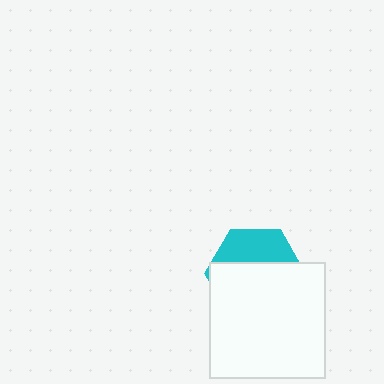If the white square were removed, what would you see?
You would see the complete cyan hexagon.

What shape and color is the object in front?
The object in front is a white square.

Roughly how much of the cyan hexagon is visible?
A small part of it is visible (roughly 34%).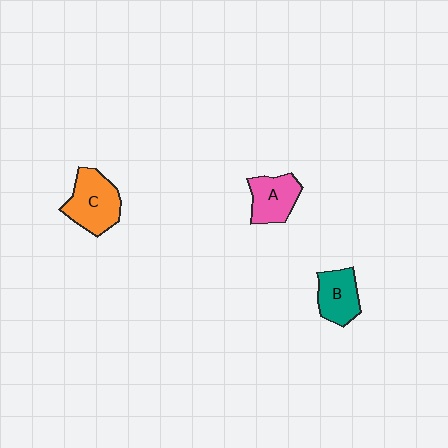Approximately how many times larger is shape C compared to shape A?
Approximately 1.3 times.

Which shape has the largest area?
Shape C (orange).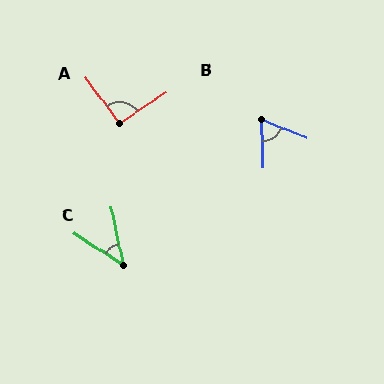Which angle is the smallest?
C, at approximately 46 degrees.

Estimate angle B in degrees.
Approximately 66 degrees.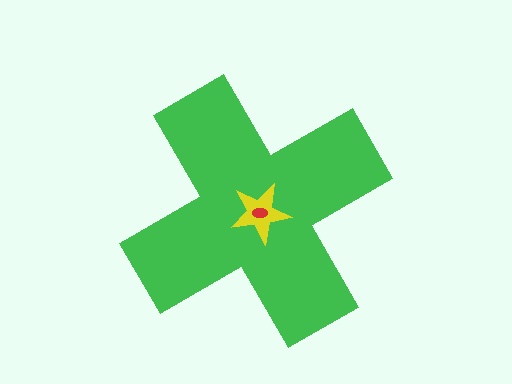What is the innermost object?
The red ellipse.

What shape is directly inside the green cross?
The yellow star.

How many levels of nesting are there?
3.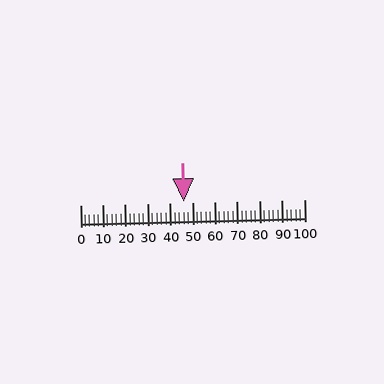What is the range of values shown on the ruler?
The ruler shows values from 0 to 100.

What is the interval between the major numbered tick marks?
The major tick marks are spaced 10 units apart.